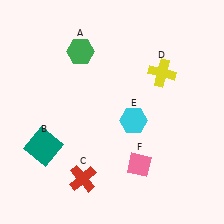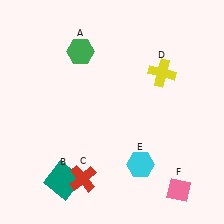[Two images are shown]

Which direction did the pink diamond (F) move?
The pink diamond (F) moved right.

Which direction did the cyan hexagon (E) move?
The cyan hexagon (E) moved down.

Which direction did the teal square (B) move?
The teal square (B) moved down.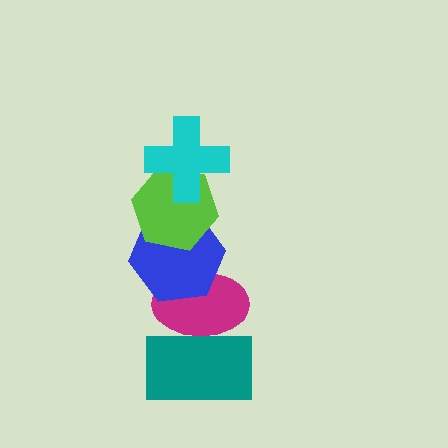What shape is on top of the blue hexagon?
The lime hexagon is on top of the blue hexagon.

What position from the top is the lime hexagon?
The lime hexagon is 2nd from the top.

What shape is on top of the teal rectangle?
The magenta ellipse is on top of the teal rectangle.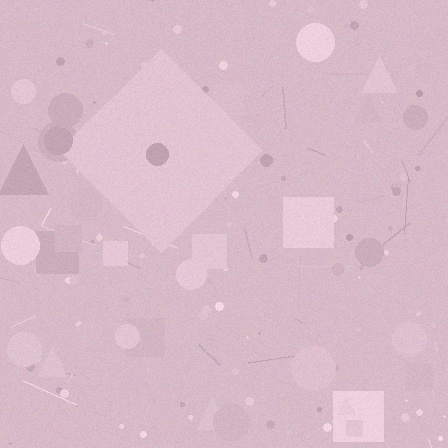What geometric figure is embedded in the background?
A diamond is embedded in the background.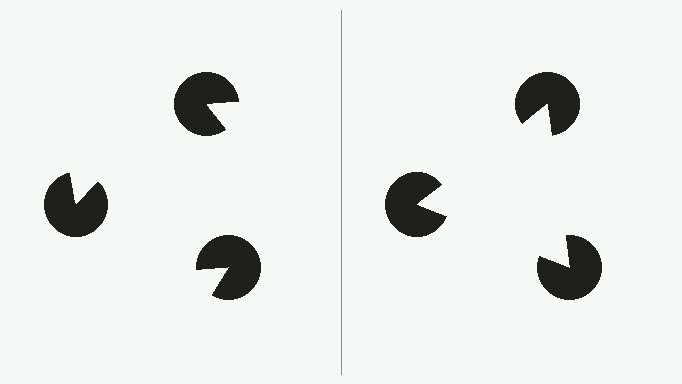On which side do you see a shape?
An illusory triangle appears on the right side. On the left side the wedge cuts are rotated, so no coherent shape forms.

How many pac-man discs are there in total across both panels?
6 — 3 on each side.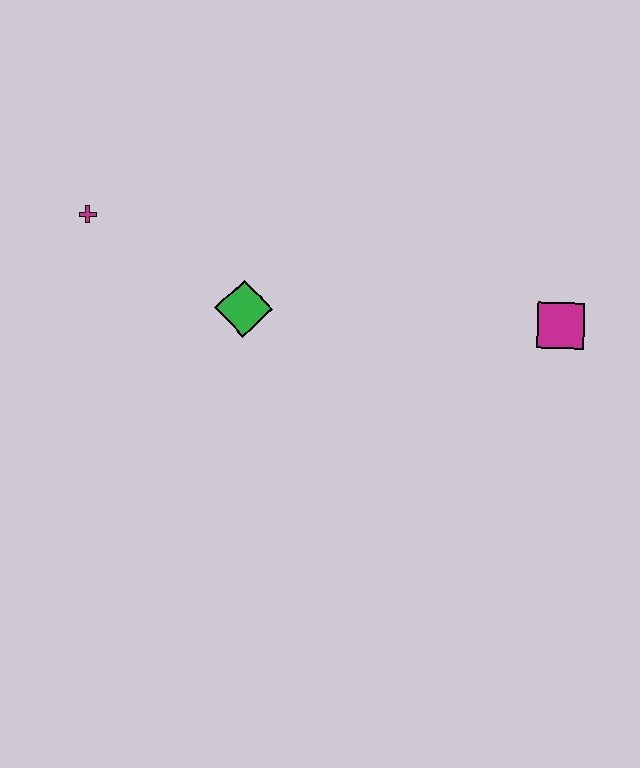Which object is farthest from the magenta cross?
The magenta square is farthest from the magenta cross.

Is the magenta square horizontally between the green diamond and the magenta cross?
No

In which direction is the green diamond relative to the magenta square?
The green diamond is to the left of the magenta square.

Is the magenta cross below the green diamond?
No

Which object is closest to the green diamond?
The magenta cross is closest to the green diamond.